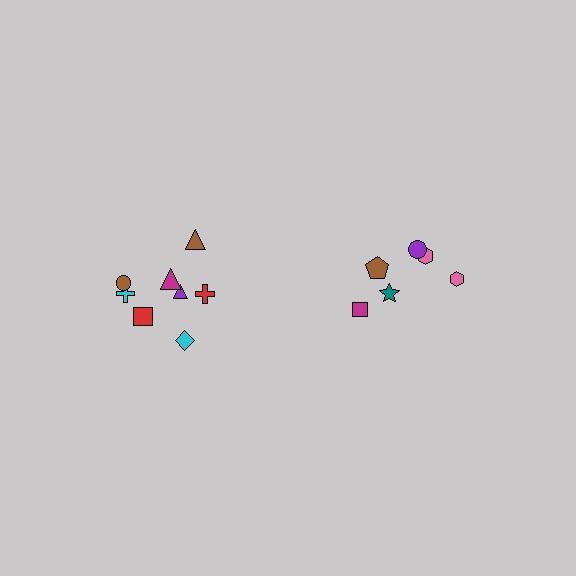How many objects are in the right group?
There are 6 objects.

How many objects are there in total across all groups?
There are 14 objects.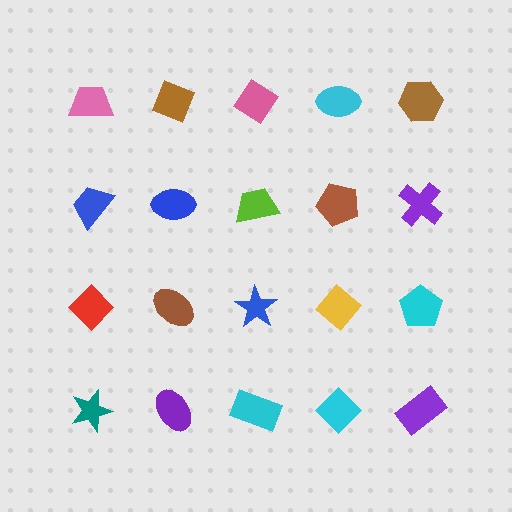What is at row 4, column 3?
A cyan rectangle.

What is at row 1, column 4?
A cyan ellipse.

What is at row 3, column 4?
A yellow diamond.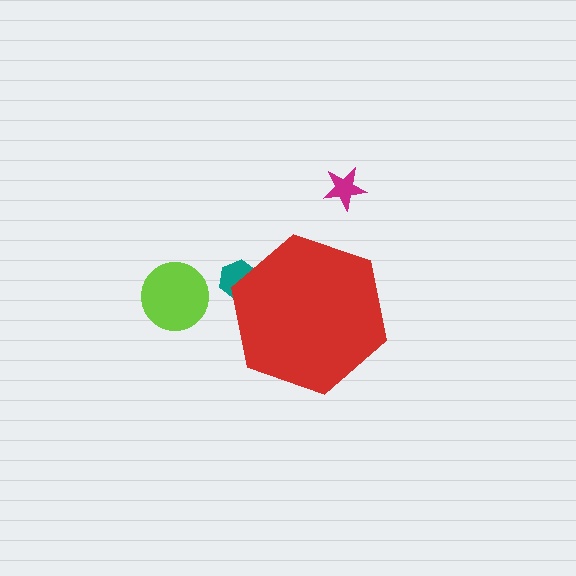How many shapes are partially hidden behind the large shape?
1 shape is partially hidden.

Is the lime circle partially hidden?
No, the lime circle is fully visible.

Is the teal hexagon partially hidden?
Yes, the teal hexagon is partially hidden behind the red hexagon.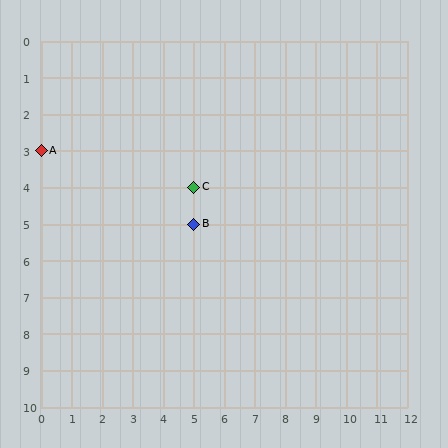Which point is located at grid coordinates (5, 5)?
Point B is at (5, 5).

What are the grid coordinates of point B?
Point B is at grid coordinates (5, 5).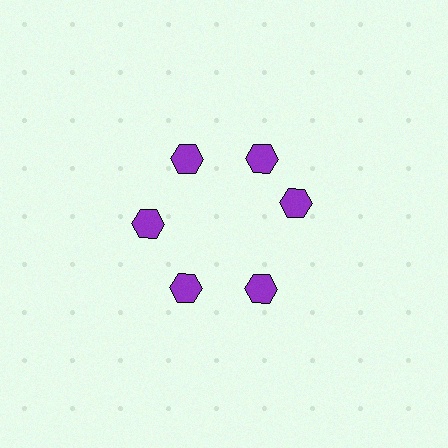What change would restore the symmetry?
The symmetry would be restored by rotating it back into even spacing with its neighbors so that all 6 hexagons sit at equal angles and equal distance from the center.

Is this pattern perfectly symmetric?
No. The 6 purple hexagons are arranged in a ring, but one element near the 3 o'clock position is rotated out of alignment along the ring, breaking the 6-fold rotational symmetry.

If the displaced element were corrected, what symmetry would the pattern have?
It would have 6-fold rotational symmetry — the pattern would map onto itself every 60 degrees.